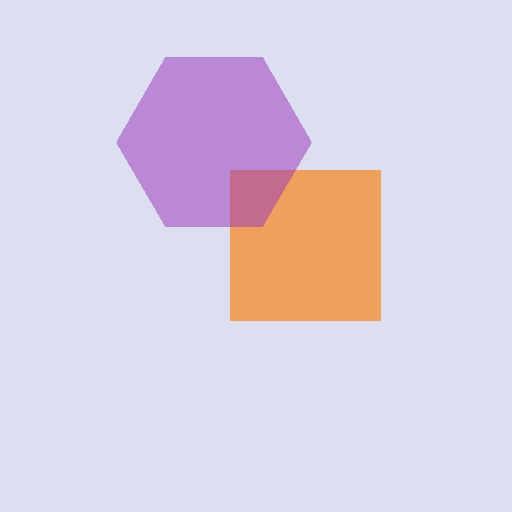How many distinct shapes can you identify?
There are 2 distinct shapes: an orange square, a purple hexagon.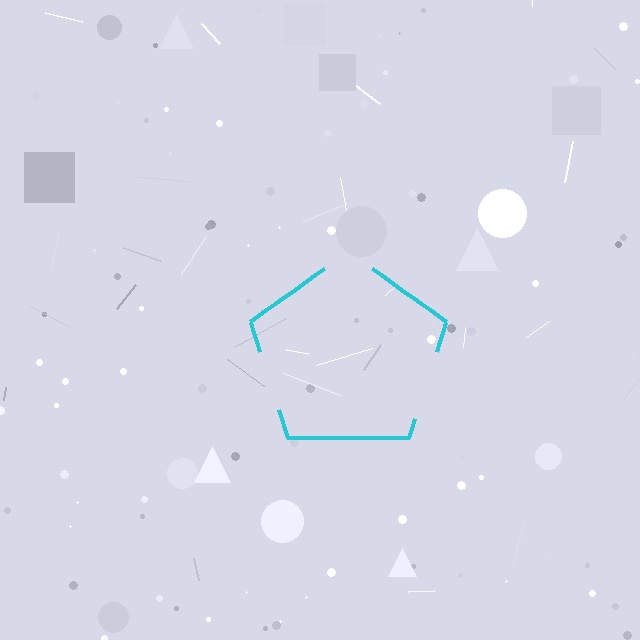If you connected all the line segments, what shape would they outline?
They would outline a pentagon.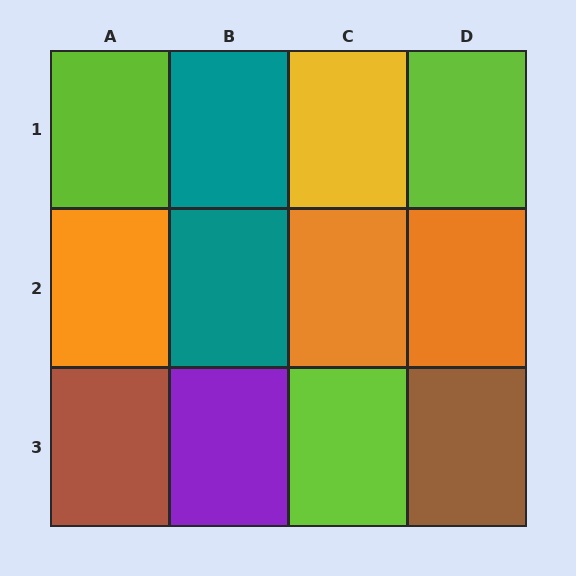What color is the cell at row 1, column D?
Lime.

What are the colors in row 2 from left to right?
Orange, teal, orange, orange.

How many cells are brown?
2 cells are brown.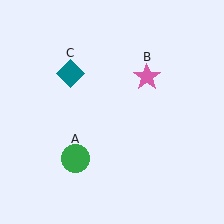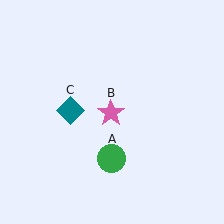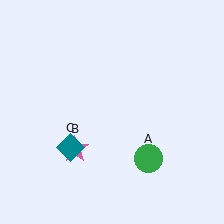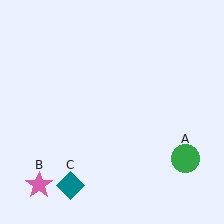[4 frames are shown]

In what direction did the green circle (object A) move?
The green circle (object A) moved right.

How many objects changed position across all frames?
3 objects changed position: green circle (object A), pink star (object B), teal diamond (object C).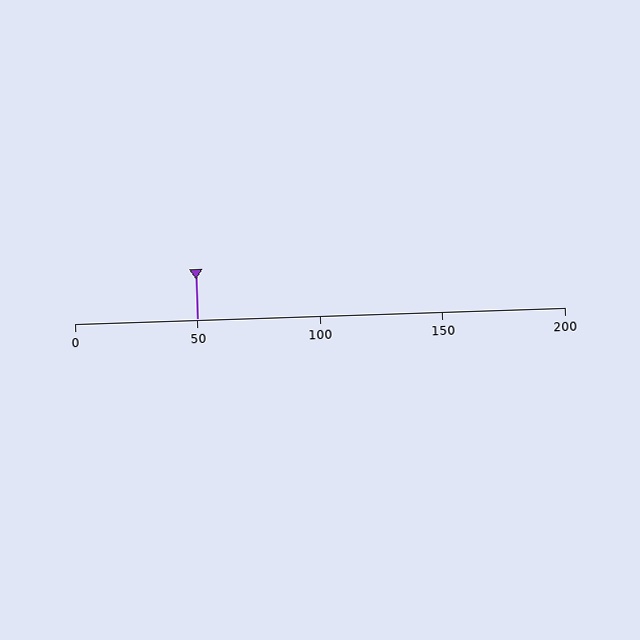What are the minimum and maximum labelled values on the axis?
The axis runs from 0 to 200.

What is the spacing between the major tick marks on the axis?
The major ticks are spaced 50 apart.